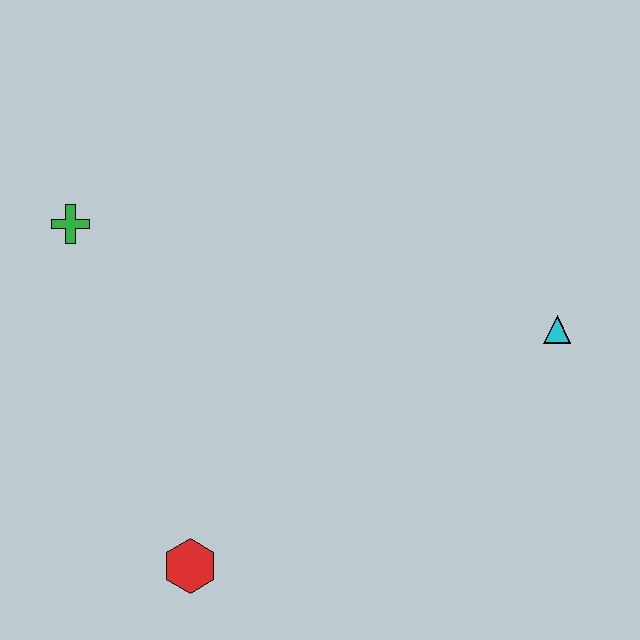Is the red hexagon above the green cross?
No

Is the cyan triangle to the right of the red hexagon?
Yes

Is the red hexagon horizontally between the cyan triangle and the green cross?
Yes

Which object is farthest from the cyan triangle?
The green cross is farthest from the cyan triangle.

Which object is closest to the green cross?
The red hexagon is closest to the green cross.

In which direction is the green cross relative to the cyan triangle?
The green cross is to the left of the cyan triangle.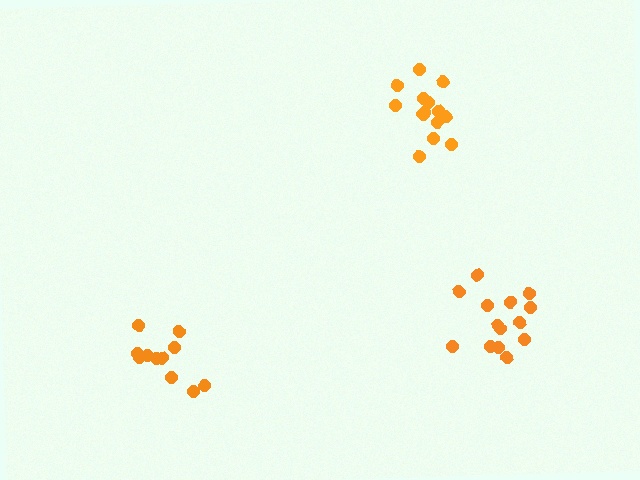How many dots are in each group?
Group 1: 11 dots, Group 2: 14 dots, Group 3: 14 dots (39 total).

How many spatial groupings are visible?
There are 3 spatial groupings.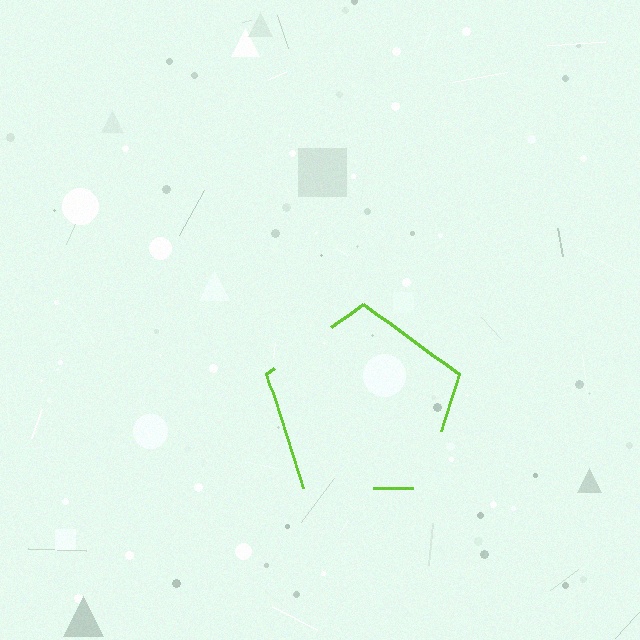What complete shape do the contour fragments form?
The contour fragments form a pentagon.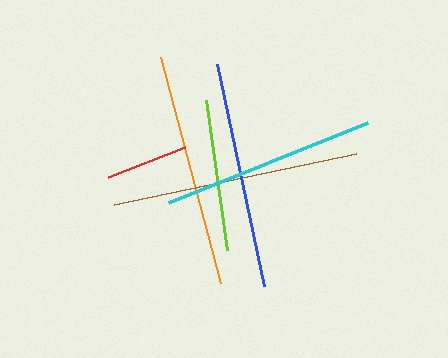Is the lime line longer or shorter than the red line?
The lime line is longer than the red line.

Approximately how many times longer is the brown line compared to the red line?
The brown line is approximately 3.0 times the length of the red line.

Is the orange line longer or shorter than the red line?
The orange line is longer than the red line.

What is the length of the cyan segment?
The cyan segment is approximately 215 pixels long.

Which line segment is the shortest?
The red line is the shortest at approximately 83 pixels.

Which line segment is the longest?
The brown line is the longest at approximately 248 pixels.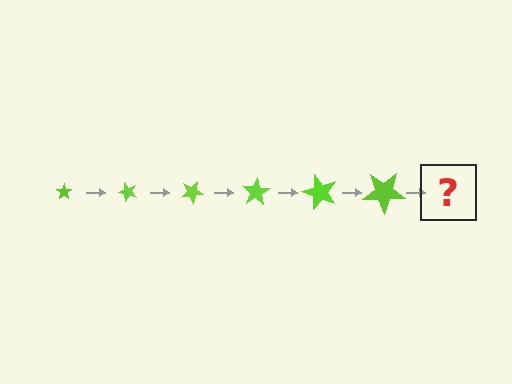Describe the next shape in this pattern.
It should be a star, larger than the previous one and rotated 300 degrees from the start.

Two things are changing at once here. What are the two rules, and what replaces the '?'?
The two rules are that the star grows larger each step and it rotates 50 degrees each step. The '?' should be a star, larger than the previous one and rotated 300 degrees from the start.